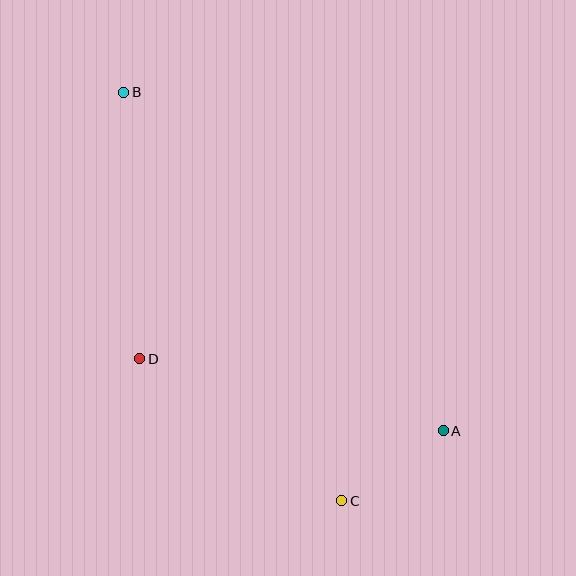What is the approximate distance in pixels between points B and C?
The distance between B and C is approximately 463 pixels.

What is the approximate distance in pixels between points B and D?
The distance between B and D is approximately 267 pixels.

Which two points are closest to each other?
Points A and C are closest to each other.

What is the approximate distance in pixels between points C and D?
The distance between C and D is approximately 247 pixels.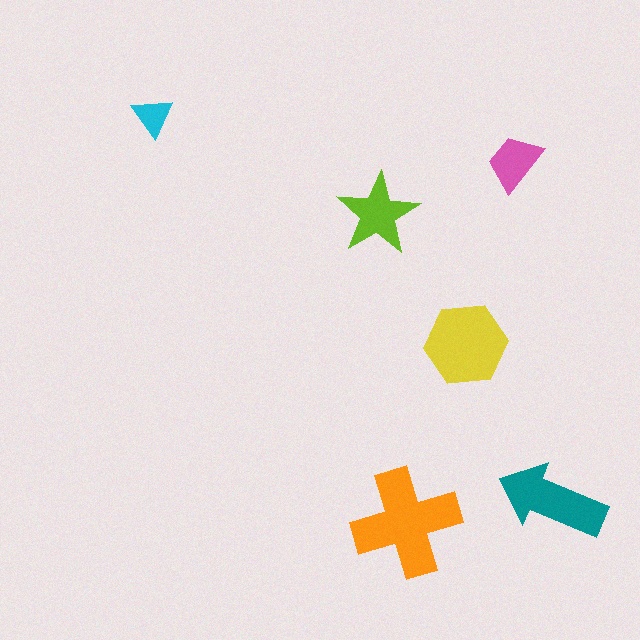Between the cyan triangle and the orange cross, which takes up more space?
The orange cross.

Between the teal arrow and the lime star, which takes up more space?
The teal arrow.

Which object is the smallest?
The cyan triangle.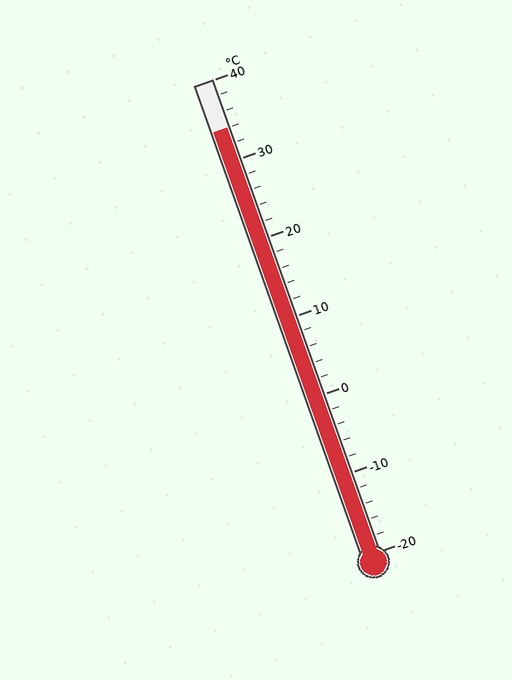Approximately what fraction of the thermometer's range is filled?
The thermometer is filled to approximately 90% of its range.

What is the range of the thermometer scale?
The thermometer scale ranges from -20°C to 40°C.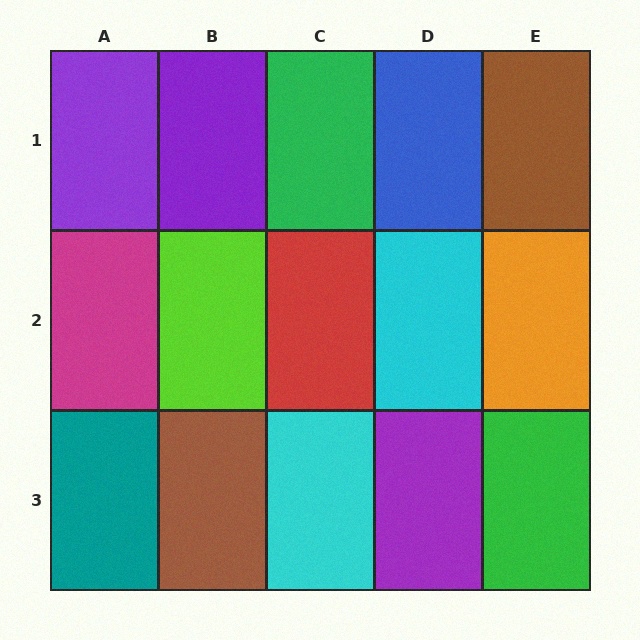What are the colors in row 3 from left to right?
Teal, brown, cyan, purple, green.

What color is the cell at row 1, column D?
Blue.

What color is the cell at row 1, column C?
Green.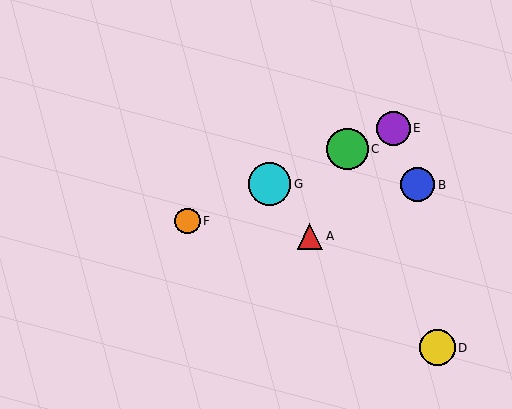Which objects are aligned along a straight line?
Objects C, E, F, G are aligned along a straight line.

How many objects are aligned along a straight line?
4 objects (C, E, F, G) are aligned along a straight line.